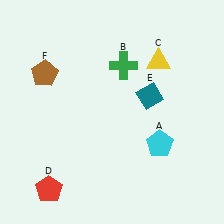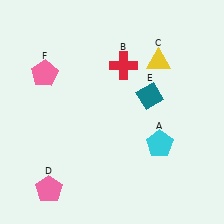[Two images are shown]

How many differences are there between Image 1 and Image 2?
There are 3 differences between the two images.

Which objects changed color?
B changed from green to red. D changed from red to pink. F changed from brown to pink.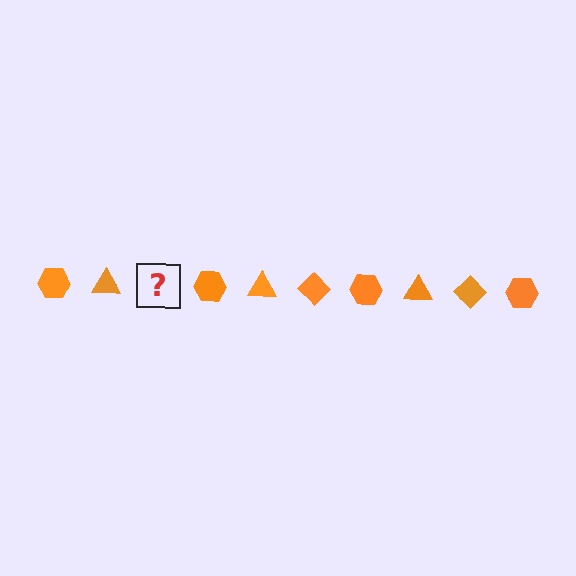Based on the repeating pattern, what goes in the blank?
The blank should be an orange diamond.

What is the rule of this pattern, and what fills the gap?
The rule is that the pattern cycles through hexagon, triangle, diamond shapes in orange. The gap should be filled with an orange diamond.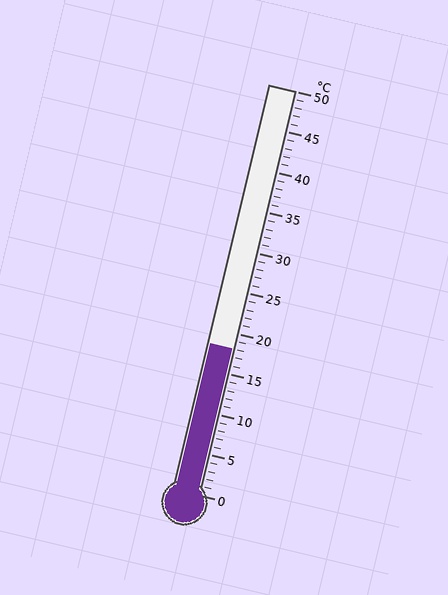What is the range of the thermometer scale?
The thermometer scale ranges from 0°C to 50°C.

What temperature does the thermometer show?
The thermometer shows approximately 18°C.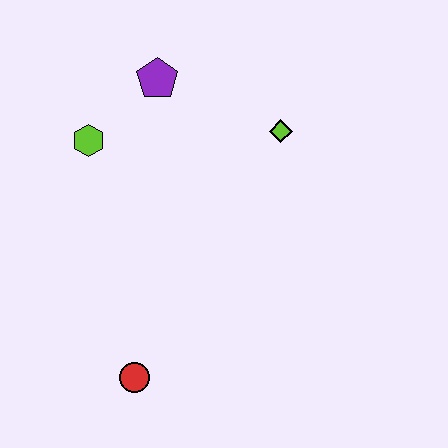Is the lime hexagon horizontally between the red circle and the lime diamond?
No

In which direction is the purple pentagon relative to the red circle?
The purple pentagon is above the red circle.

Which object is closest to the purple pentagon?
The lime hexagon is closest to the purple pentagon.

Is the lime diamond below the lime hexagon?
No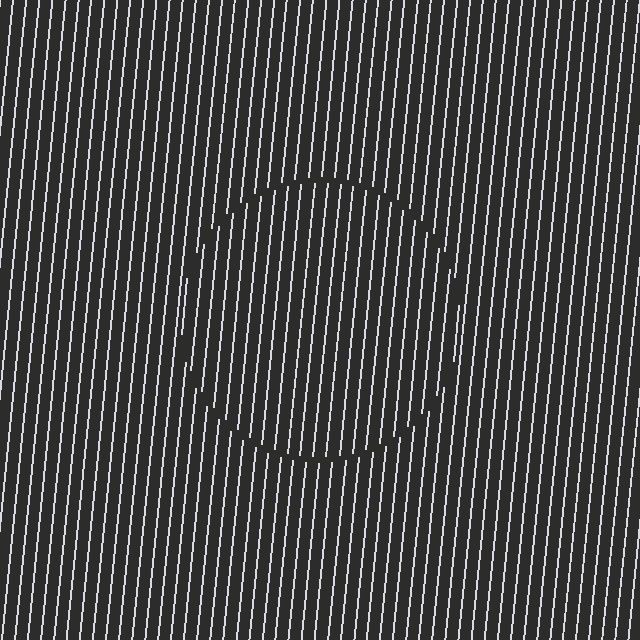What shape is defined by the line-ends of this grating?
An illusory circle. The interior of the shape contains the same grating, shifted by half a period — the contour is defined by the phase discontinuity where line-ends from the inner and outer gratings abut.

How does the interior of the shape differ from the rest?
The interior of the shape contains the same grating, shifted by half a period — the contour is defined by the phase discontinuity where line-ends from the inner and outer gratings abut.